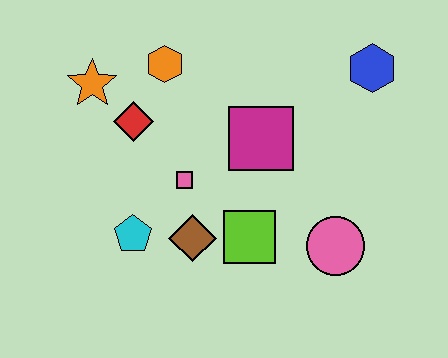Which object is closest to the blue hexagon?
The magenta square is closest to the blue hexagon.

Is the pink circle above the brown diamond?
No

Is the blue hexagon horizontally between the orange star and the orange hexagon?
No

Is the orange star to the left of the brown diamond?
Yes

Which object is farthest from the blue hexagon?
The cyan pentagon is farthest from the blue hexagon.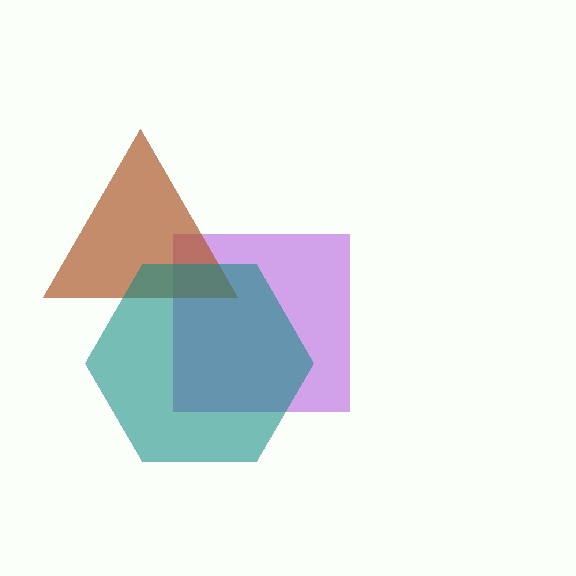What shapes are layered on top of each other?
The layered shapes are: a purple square, a brown triangle, a teal hexagon.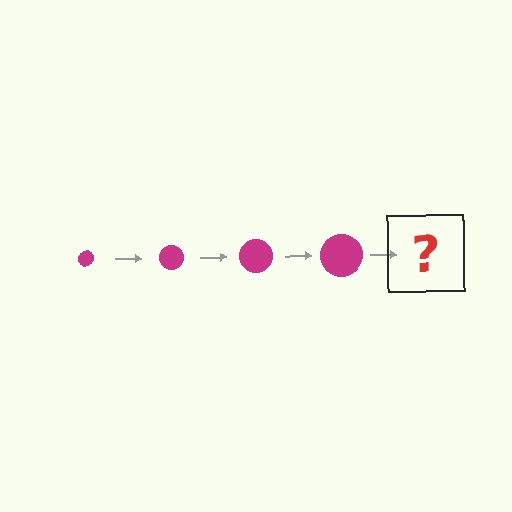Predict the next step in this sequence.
The next step is a magenta circle, larger than the previous one.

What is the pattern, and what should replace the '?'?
The pattern is that the circle gets progressively larger each step. The '?' should be a magenta circle, larger than the previous one.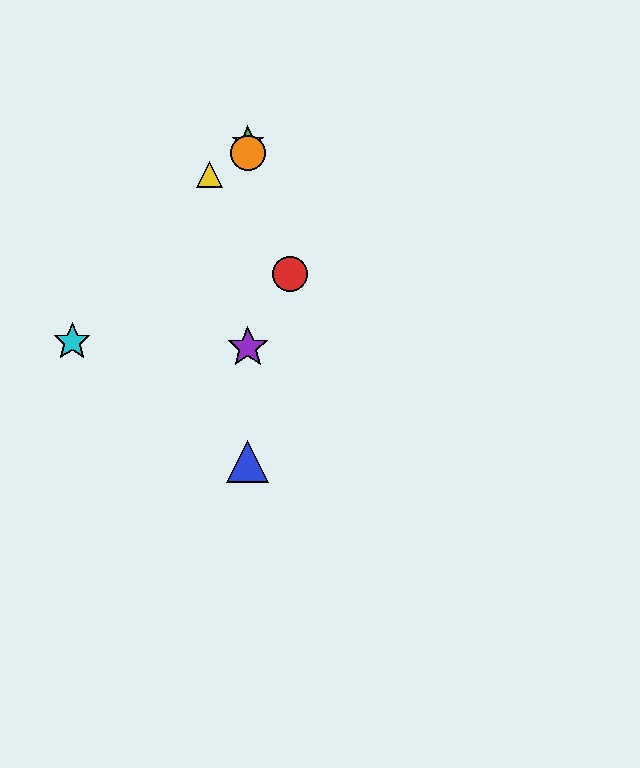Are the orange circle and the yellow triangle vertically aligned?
No, the orange circle is at x≈248 and the yellow triangle is at x≈209.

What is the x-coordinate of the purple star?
The purple star is at x≈248.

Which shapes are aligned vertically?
The blue triangle, the green star, the purple star, the orange circle are aligned vertically.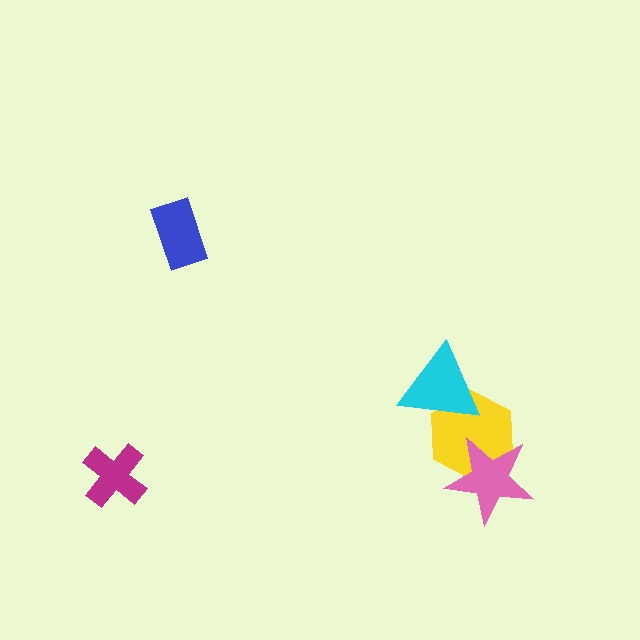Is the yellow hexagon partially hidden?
Yes, it is partially covered by another shape.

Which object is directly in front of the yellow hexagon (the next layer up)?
The cyan triangle is directly in front of the yellow hexagon.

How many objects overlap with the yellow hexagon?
2 objects overlap with the yellow hexagon.